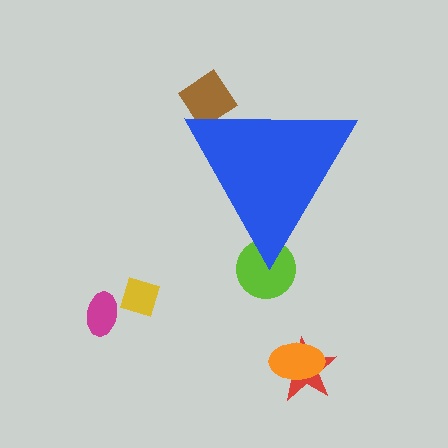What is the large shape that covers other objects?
A blue triangle.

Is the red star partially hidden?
No, the red star is fully visible.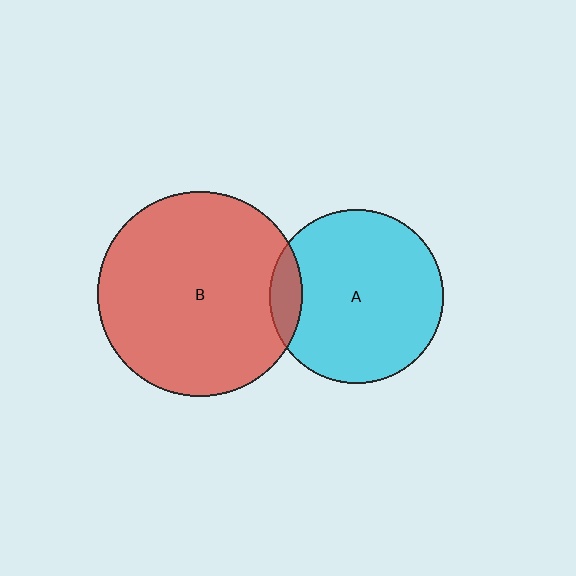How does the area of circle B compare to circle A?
Approximately 1.4 times.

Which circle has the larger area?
Circle B (red).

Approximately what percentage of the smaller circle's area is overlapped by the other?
Approximately 10%.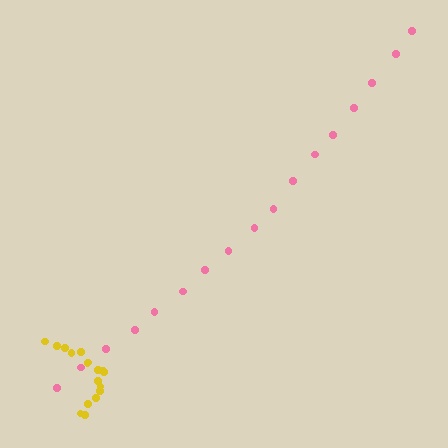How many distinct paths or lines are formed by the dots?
There are 2 distinct paths.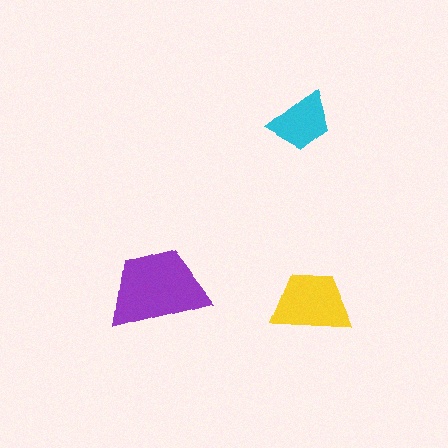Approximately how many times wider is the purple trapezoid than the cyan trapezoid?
About 1.5 times wider.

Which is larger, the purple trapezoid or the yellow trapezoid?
The purple one.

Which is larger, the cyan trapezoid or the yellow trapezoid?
The yellow one.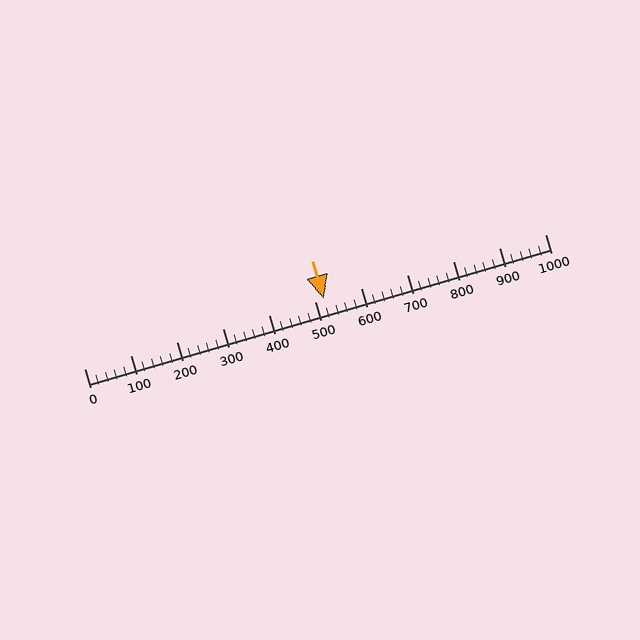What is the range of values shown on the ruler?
The ruler shows values from 0 to 1000.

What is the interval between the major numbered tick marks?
The major tick marks are spaced 100 units apart.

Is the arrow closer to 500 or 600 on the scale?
The arrow is closer to 500.